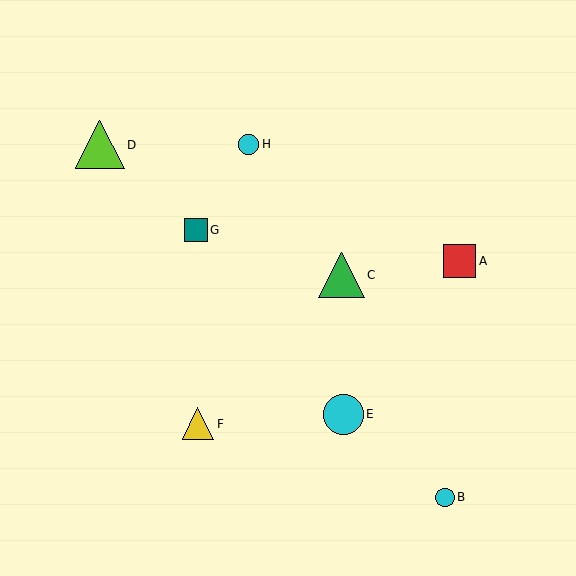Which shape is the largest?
The lime triangle (labeled D) is the largest.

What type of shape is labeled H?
Shape H is a cyan circle.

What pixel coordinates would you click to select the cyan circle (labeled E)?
Click at (343, 414) to select the cyan circle E.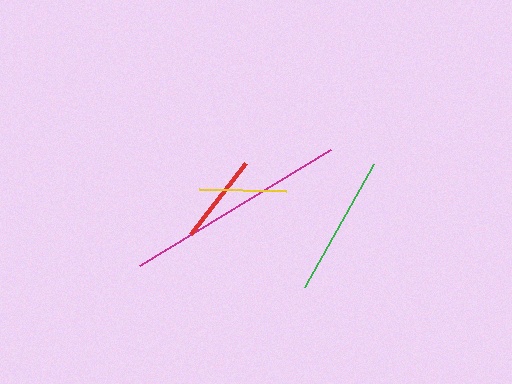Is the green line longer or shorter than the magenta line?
The magenta line is longer than the green line.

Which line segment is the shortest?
The yellow line is the shortest at approximately 86 pixels.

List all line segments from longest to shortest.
From longest to shortest: magenta, green, red, yellow.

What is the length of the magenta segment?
The magenta segment is approximately 223 pixels long.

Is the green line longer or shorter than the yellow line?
The green line is longer than the yellow line.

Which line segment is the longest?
The magenta line is the longest at approximately 223 pixels.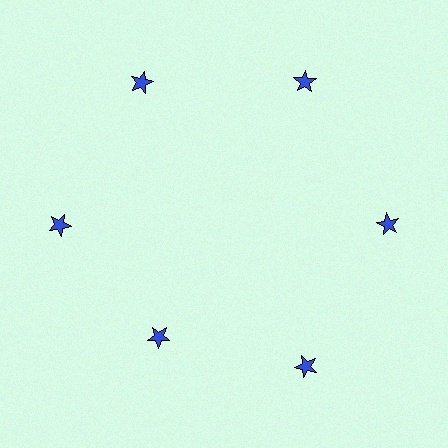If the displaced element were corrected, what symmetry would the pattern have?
It would have 6-fold rotational symmetry — the pattern would map onto itself every 60 degrees.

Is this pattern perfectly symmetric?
No. The 6 blue stars are arranged in a ring, but one element near the 7 o'clock position is pulled inward toward the center, breaking the 6-fold rotational symmetry.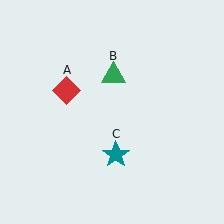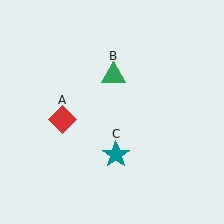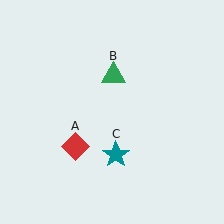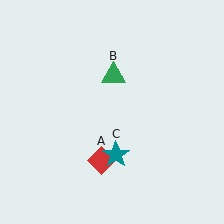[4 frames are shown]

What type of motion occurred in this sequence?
The red diamond (object A) rotated counterclockwise around the center of the scene.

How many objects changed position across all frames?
1 object changed position: red diamond (object A).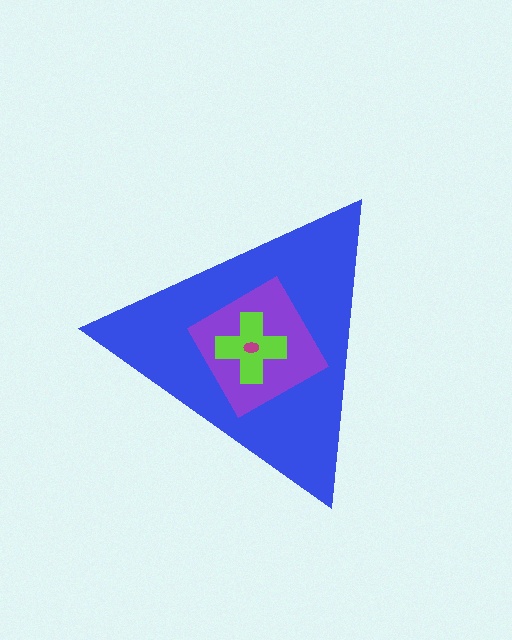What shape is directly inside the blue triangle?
The purple square.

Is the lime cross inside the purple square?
Yes.